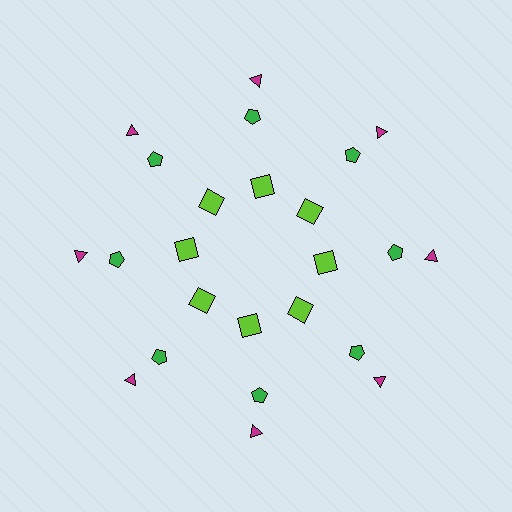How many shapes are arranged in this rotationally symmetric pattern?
There are 24 shapes, arranged in 8 groups of 3.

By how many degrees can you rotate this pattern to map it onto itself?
The pattern maps onto itself every 45 degrees of rotation.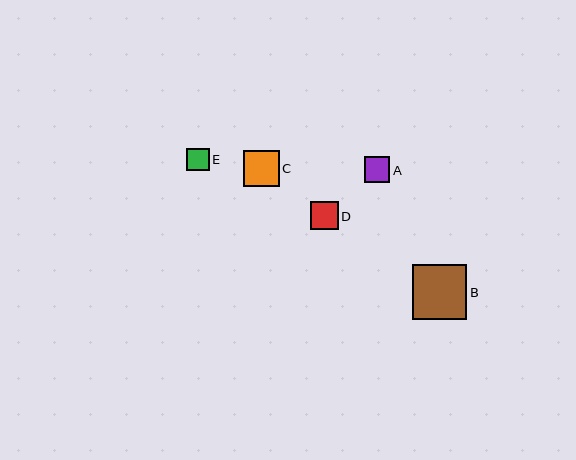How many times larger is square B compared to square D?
Square B is approximately 2.0 times the size of square D.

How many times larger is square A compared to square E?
Square A is approximately 1.2 times the size of square E.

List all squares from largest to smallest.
From largest to smallest: B, C, D, A, E.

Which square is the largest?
Square B is the largest with a size of approximately 55 pixels.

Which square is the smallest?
Square E is the smallest with a size of approximately 22 pixels.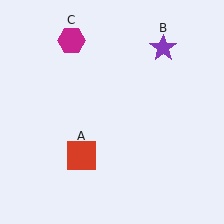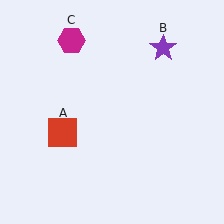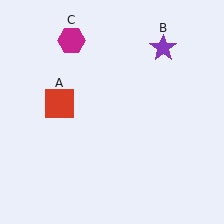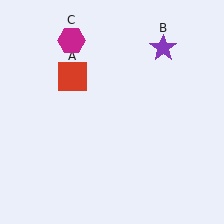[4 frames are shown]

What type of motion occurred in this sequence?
The red square (object A) rotated clockwise around the center of the scene.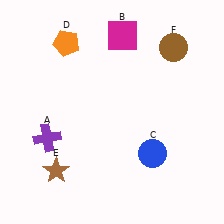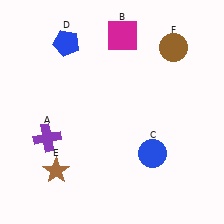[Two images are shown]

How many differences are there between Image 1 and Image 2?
There is 1 difference between the two images.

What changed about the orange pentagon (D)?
In Image 1, D is orange. In Image 2, it changed to blue.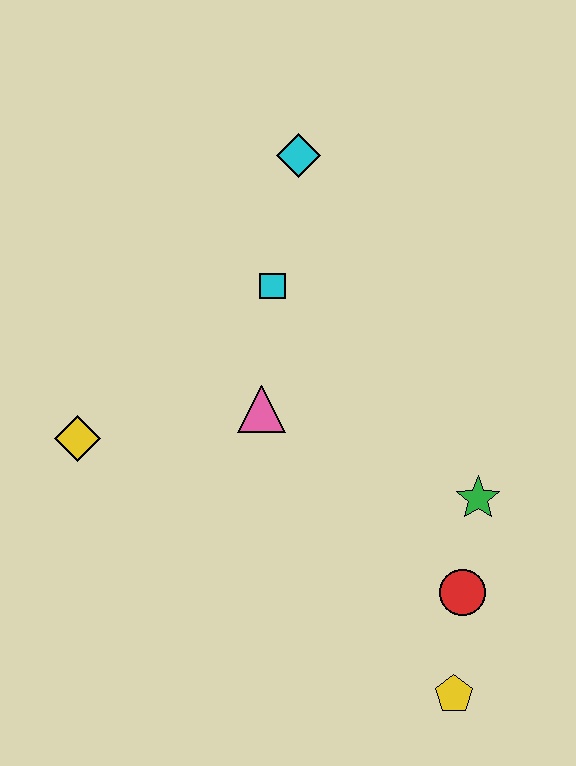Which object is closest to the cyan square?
The pink triangle is closest to the cyan square.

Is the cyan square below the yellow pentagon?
No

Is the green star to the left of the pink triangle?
No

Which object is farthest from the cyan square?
The yellow pentagon is farthest from the cyan square.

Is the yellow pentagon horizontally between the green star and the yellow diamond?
Yes